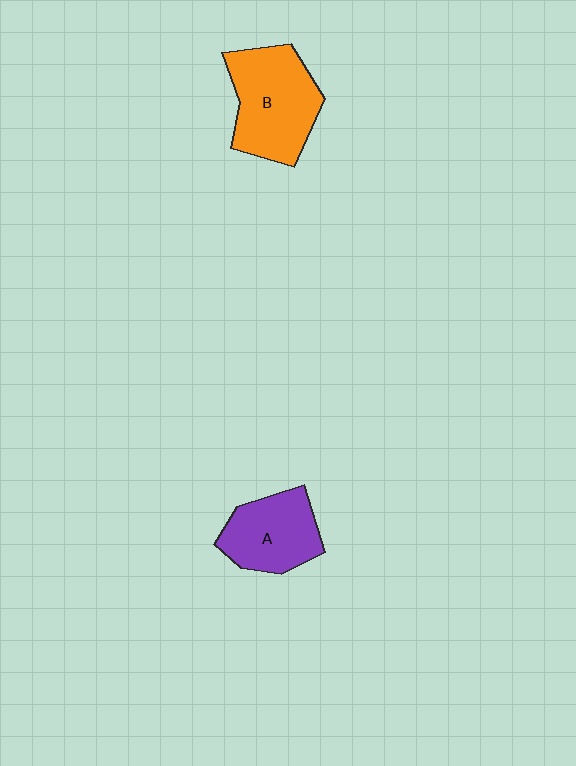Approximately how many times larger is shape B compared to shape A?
Approximately 1.3 times.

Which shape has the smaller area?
Shape A (purple).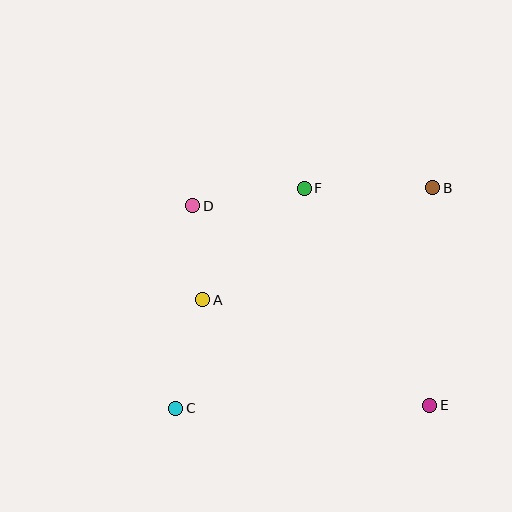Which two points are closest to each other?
Points A and D are closest to each other.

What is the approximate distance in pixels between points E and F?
The distance between E and F is approximately 250 pixels.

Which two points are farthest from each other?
Points B and C are farthest from each other.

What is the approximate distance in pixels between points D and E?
The distance between D and E is approximately 310 pixels.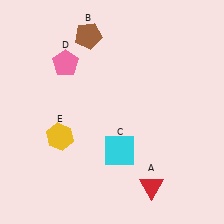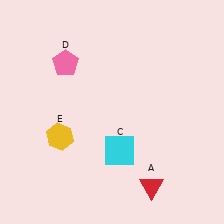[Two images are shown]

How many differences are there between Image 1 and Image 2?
There is 1 difference between the two images.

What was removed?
The brown pentagon (B) was removed in Image 2.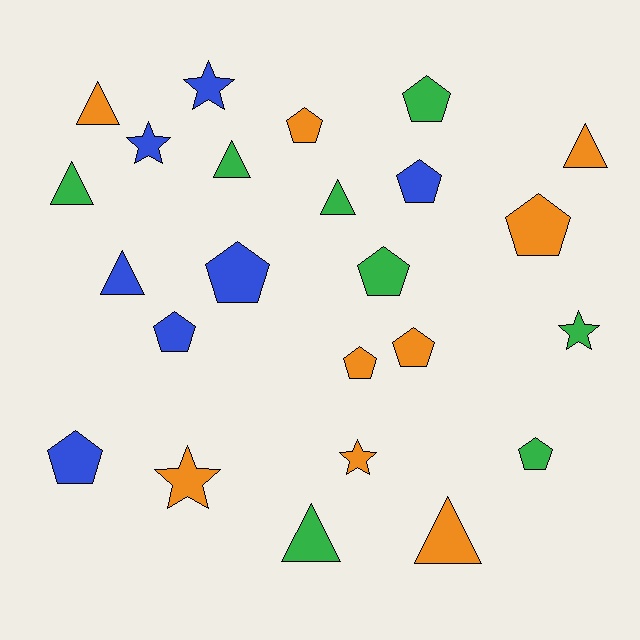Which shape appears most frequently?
Pentagon, with 11 objects.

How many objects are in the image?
There are 24 objects.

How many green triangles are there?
There are 4 green triangles.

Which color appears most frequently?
Orange, with 9 objects.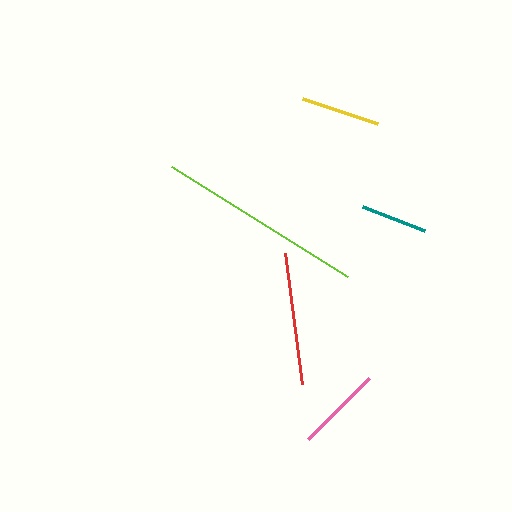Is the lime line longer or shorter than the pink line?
The lime line is longer than the pink line.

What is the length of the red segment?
The red segment is approximately 131 pixels long.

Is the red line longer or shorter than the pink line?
The red line is longer than the pink line.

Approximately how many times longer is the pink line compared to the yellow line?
The pink line is approximately 1.1 times the length of the yellow line.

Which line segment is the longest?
The lime line is the longest at approximately 208 pixels.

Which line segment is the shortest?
The teal line is the shortest at approximately 66 pixels.